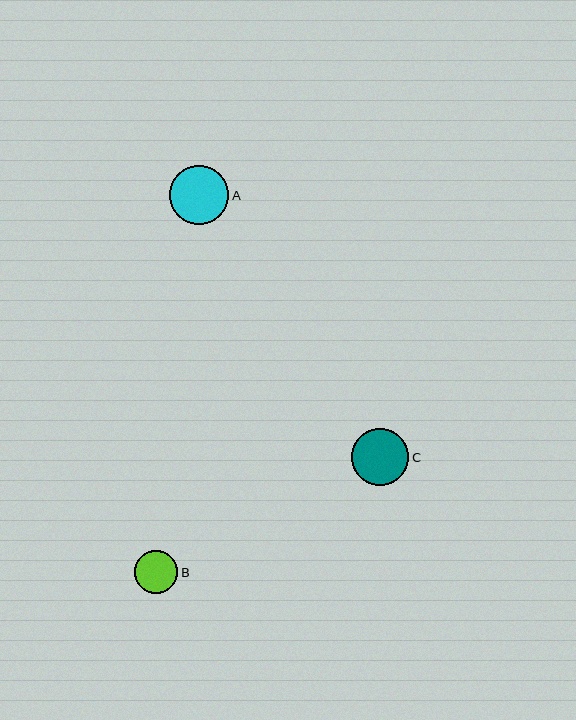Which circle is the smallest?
Circle B is the smallest with a size of approximately 43 pixels.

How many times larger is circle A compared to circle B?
Circle A is approximately 1.4 times the size of circle B.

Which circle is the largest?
Circle A is the largest with a size of approximately 59 pixels.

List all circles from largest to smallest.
From largest to smallest: A, C, B.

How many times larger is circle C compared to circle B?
Circle C is approximately 1.3 times the size of circle B.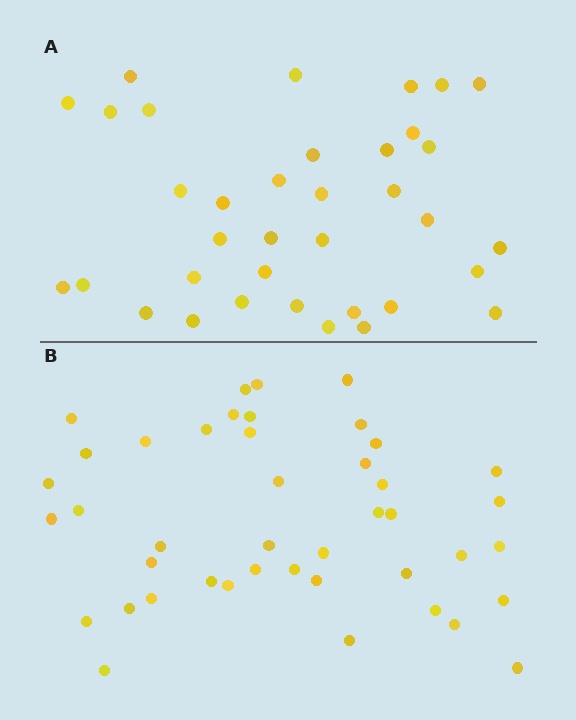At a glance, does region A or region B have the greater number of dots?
Region B (the bottom region) has more dots.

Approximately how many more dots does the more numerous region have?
Region B has roughly 8 or so more dots than region A.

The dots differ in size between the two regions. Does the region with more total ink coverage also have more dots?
No. Region A has more total ink coverage because its dots are larger, but region B actually contains more individual dots. Total area can be misleading — the number of items is what matters here.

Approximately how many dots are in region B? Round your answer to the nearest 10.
About 40 dots. (The exact count is 43, which rounds to 40.)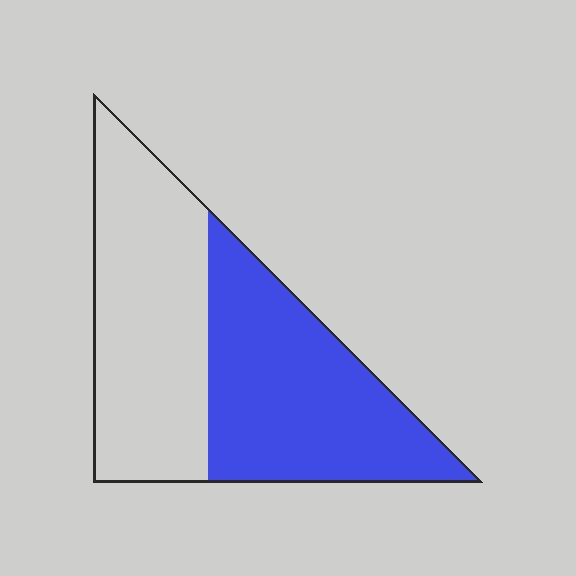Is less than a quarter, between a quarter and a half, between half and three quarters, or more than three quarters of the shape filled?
Between a quarter and a half.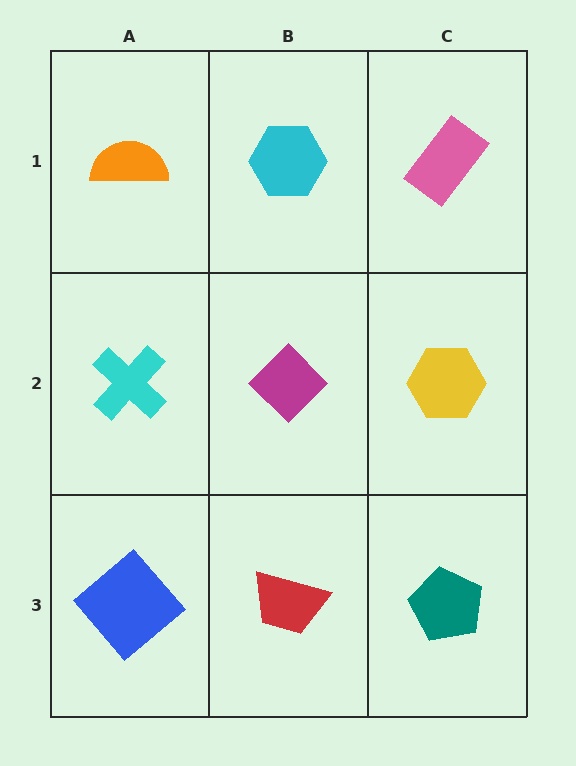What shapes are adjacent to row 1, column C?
A yellow hexagon (row 2, column C), a cyan hexagon (row 1, column B).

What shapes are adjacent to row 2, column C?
A pink rectangle (row 1, column C), a teal pentagon (row 3, column C), a magenta diamond (row 2, column B).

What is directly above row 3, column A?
A cyan cross.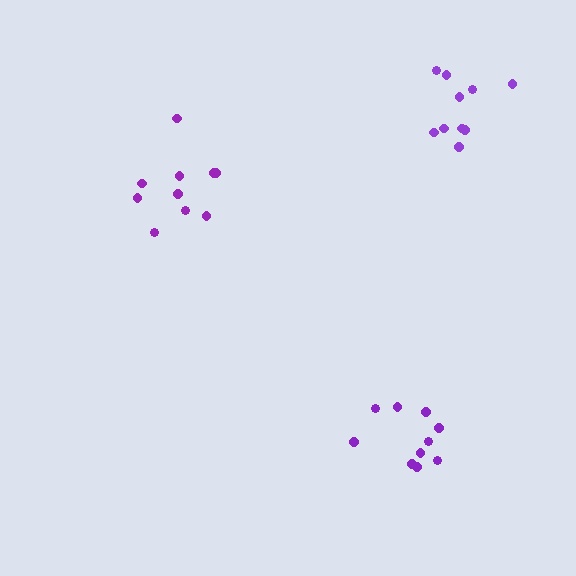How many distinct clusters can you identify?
There are 3 distinct clusters.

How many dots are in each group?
Group 1: 10 dots, Group 2: 10 dots, Group 3: 10 dots (30 total).